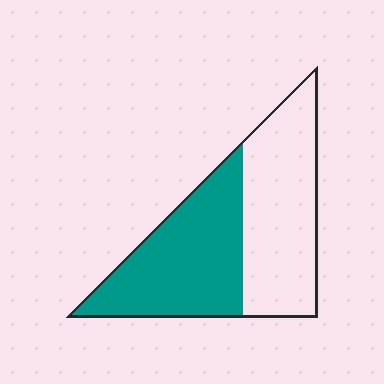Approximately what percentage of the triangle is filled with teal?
Approximately 50%.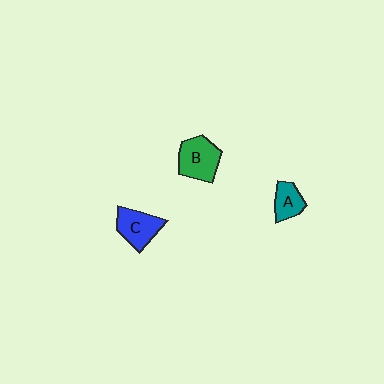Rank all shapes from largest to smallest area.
From largest to smallest: B (green), C (blue), A (teal).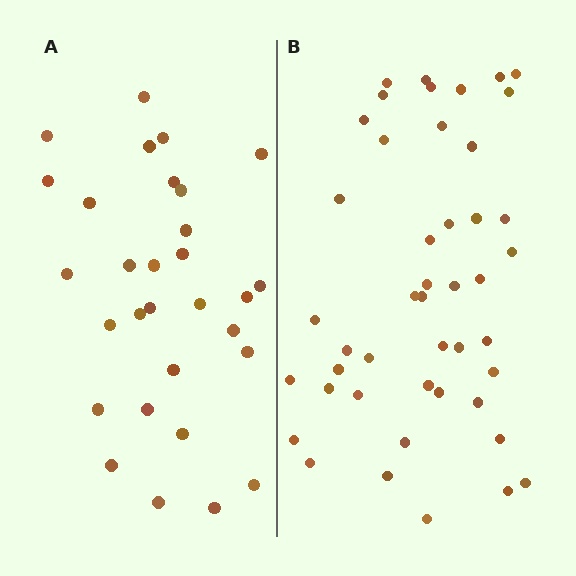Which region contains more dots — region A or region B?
Region B (the right region) has more dots.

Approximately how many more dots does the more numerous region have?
Region B has approximately 15 more dots than region A.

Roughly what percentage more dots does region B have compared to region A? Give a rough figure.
About 50% more.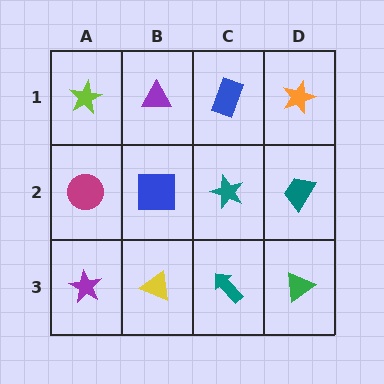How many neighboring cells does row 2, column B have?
4.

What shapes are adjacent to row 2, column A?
A lime star (row 1, column A), a purple star (row 3, column A), a blue square (row 2, column B).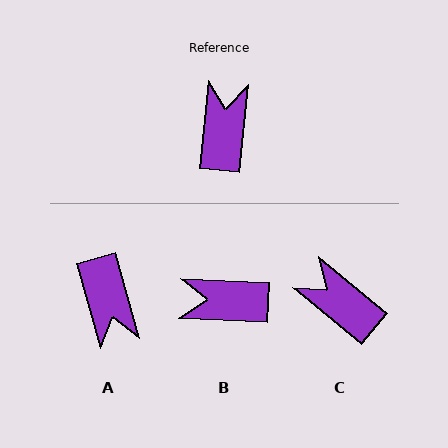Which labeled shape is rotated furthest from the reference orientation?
A, about 159 degrees away.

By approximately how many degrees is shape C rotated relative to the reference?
Approximately 56 degrees counter-clockwise.